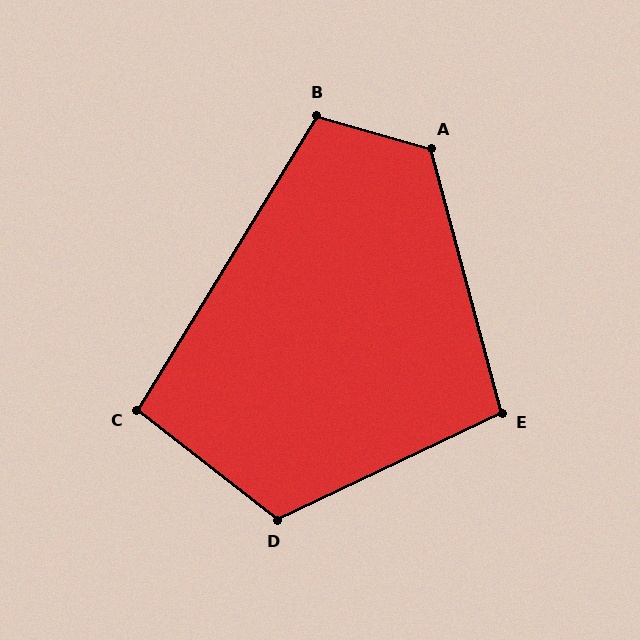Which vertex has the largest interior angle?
A, at approximately 121 degrees.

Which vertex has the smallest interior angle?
C, at approximately 96 degrees.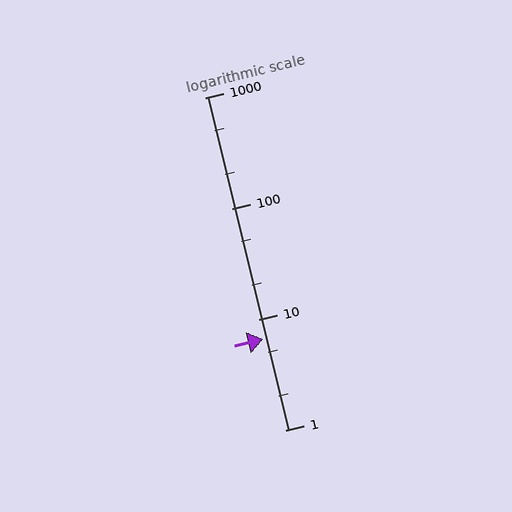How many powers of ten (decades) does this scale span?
The scale spans 3 decades, from 1 to 1000.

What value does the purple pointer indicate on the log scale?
The pointer indicates approximately 6.6.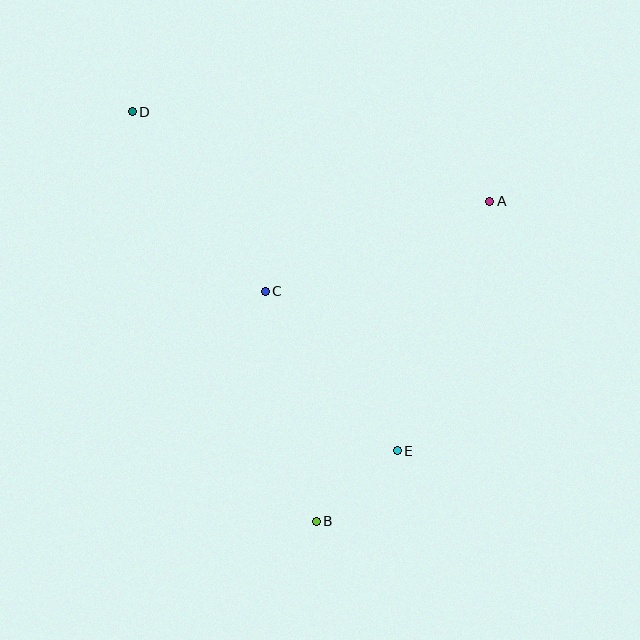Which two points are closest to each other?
Points B and E are closest to each other.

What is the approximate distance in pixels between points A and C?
The distance between A and C is approximately 242 pixels.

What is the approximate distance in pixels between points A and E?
The distance between A and E is approximately 266 pixels.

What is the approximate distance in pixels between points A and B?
The distance between A and B is approximately 364 pixels.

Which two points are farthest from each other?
Points B and D are farthest from each other.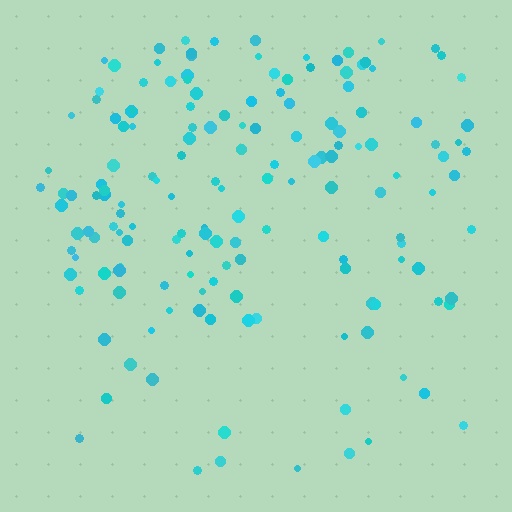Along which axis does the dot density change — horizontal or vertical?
Vertical.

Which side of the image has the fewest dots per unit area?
The bottom.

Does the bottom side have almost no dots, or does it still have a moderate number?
Still a moderate number, just noticeably fewer than the top.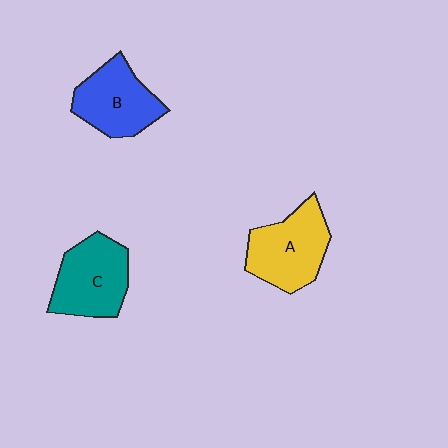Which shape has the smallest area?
Shape B (blue).